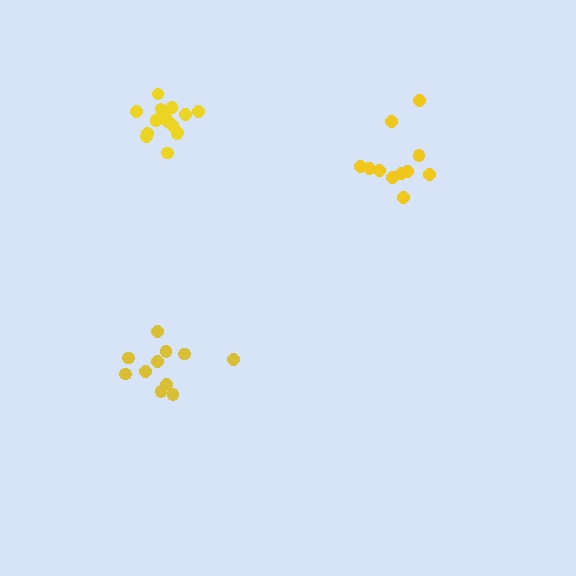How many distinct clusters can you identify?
There are 3 distinct clusters.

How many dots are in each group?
Group 1: 11 dots, Group 2: 11 dots, Group 3: 16 dots (38 total).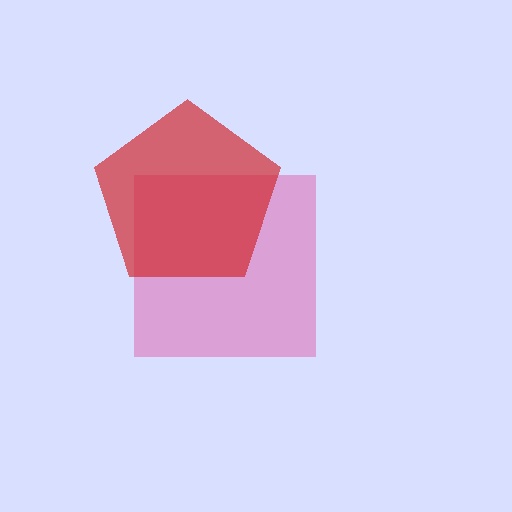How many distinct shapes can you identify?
There are 2 distinct shapes: a pink square, a red pentagon.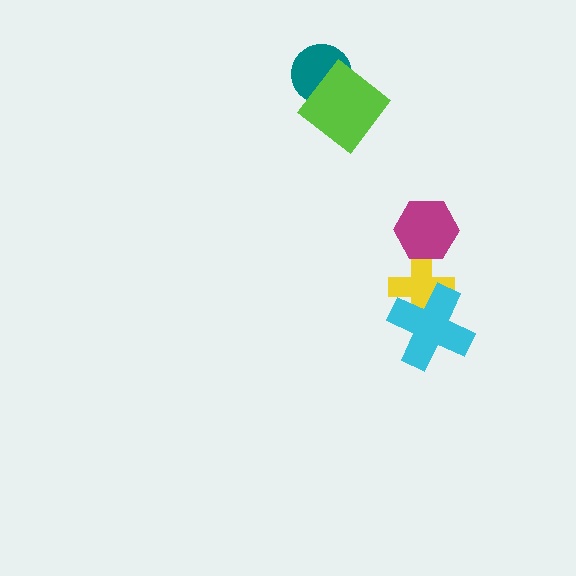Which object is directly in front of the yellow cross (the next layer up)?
The cyan cross is directly in front of the yellow cross.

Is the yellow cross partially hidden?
Yes, it is partially covered by another shape.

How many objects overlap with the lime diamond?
1 object overlaps with the lime diamond.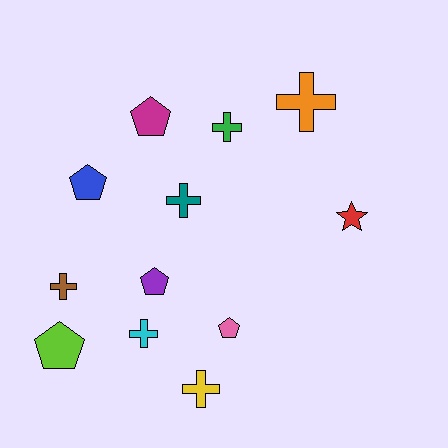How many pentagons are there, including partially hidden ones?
There are 5 pentagons.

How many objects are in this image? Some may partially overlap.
There are 12 objects.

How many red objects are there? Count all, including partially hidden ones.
There is 1 red object.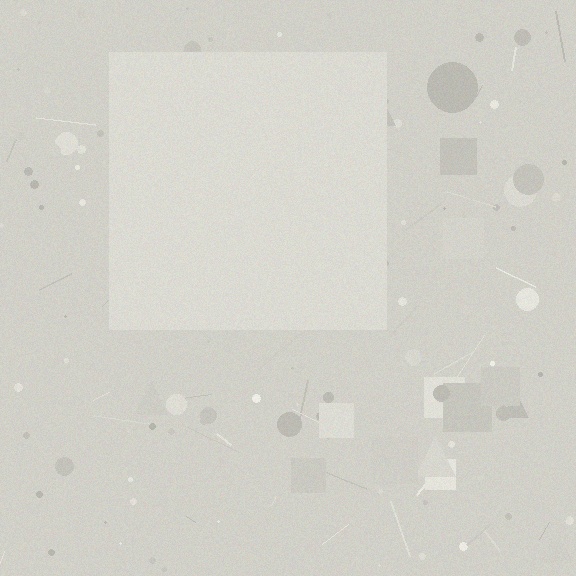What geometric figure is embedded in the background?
A square is embedded in the background.